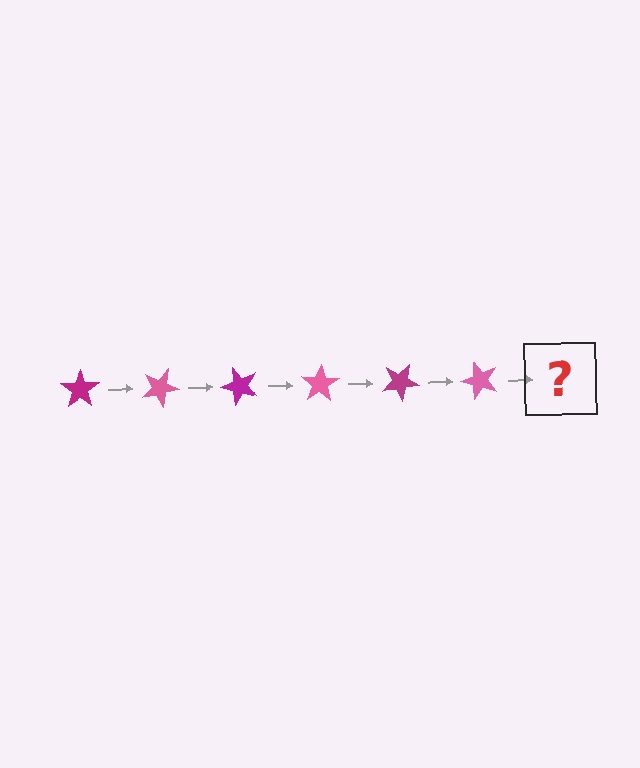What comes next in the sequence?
The next element should be a magenta star, rotated 150 degrees from the start.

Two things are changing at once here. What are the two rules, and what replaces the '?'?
The two rules are that it rotates 25 degrees each step and the color cycles through magenta and pink. The '?' should be a magenta star, rotated 150 degrees from the start.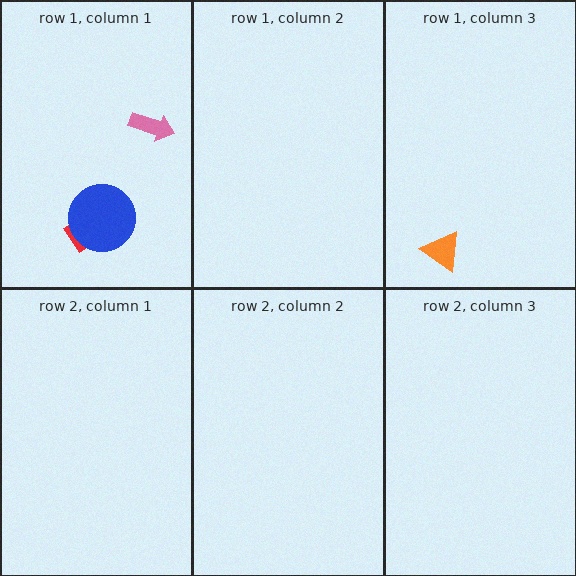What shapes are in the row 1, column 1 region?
The pink arrow, the red rectangle, the blue circle.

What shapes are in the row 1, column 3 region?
The orange triangle.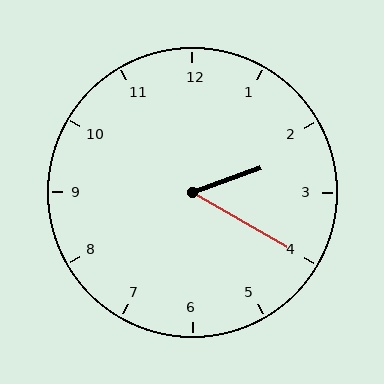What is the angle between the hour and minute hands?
Approximately 50 degrees.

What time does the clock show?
2:20.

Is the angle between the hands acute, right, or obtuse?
It is acute.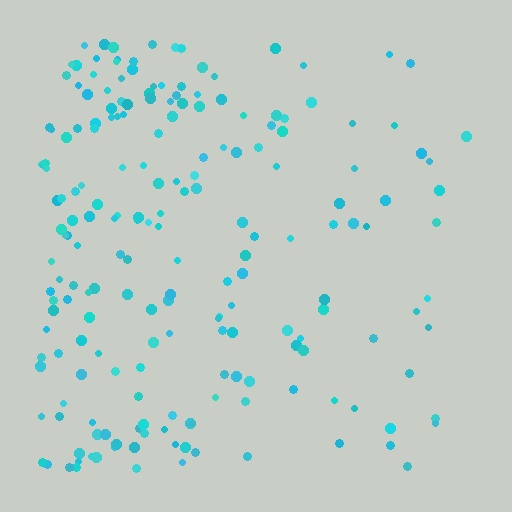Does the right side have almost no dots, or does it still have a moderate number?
Still a moderate number, just noticeably fewer than the left.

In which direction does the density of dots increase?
From right to left, with the left side densest.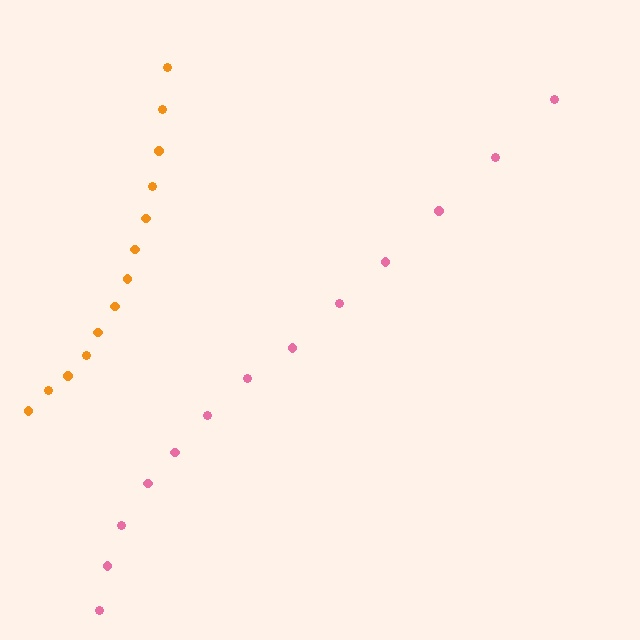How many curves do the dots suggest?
There are 2 distinct paths.